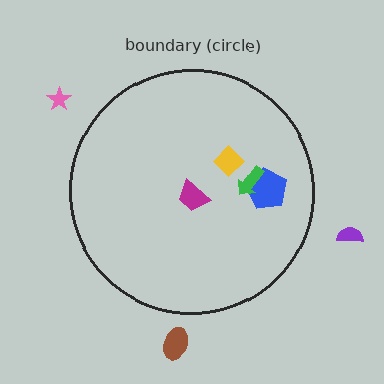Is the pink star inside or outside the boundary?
Outside.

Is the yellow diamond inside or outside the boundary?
Inside.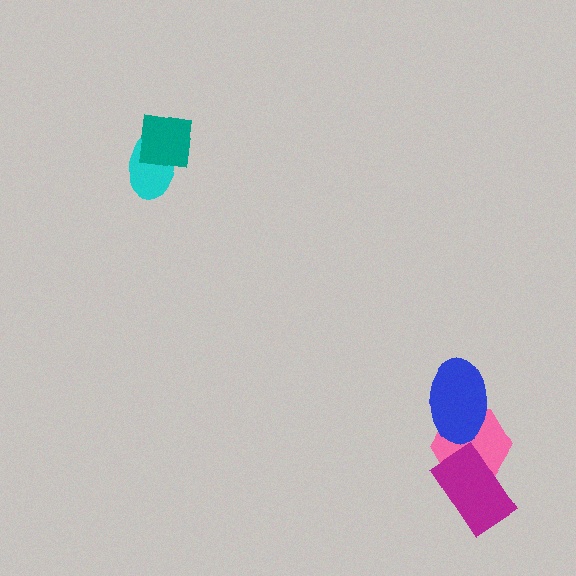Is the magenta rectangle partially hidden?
No, no other shape covers it.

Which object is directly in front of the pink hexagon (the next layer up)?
The magenta rectangle is directly in front of the pink hexagon.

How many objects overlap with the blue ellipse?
1 object overlaps with the blue ellipse.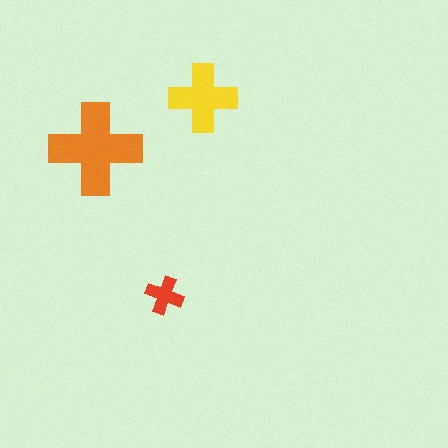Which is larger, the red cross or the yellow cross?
The yellow one.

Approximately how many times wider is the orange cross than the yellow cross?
About 1.5 times wider.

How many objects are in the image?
There are 3 objects in the image.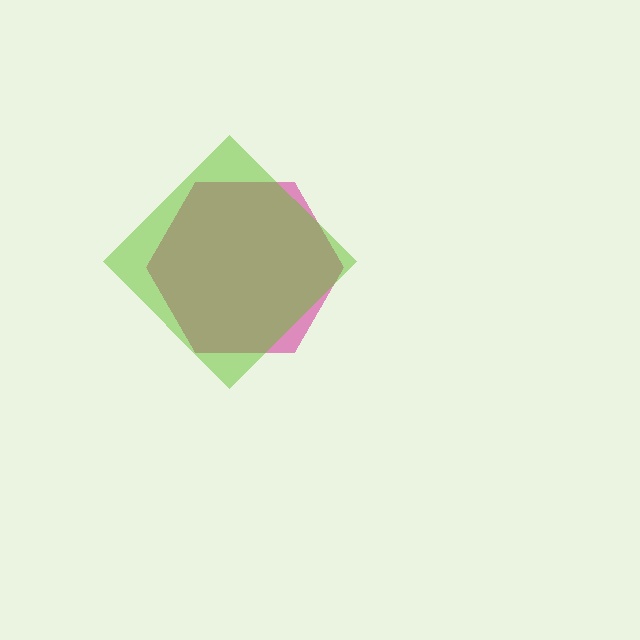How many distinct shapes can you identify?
There are 2 distinct shapes: a magenta hexagon, a lime diamond.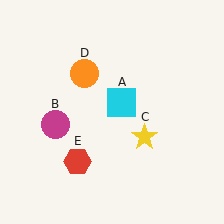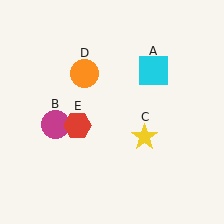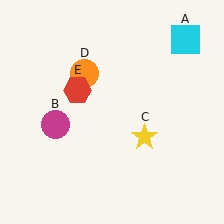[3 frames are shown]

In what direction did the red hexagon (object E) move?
The red hexagon (object E) moved up.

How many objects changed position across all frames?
2 objects changed position: cyan square (object A), red hexagon (object E).